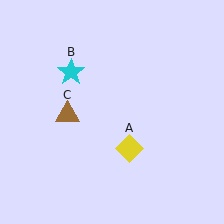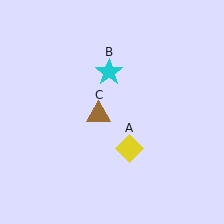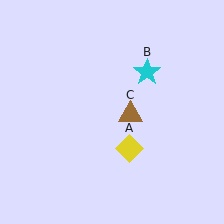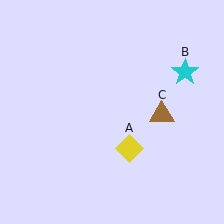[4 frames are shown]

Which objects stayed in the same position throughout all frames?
Yellow diamond (object A) remained stationary.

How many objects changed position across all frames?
2 objects changed position: cyan star (object B), brown triangle (object C).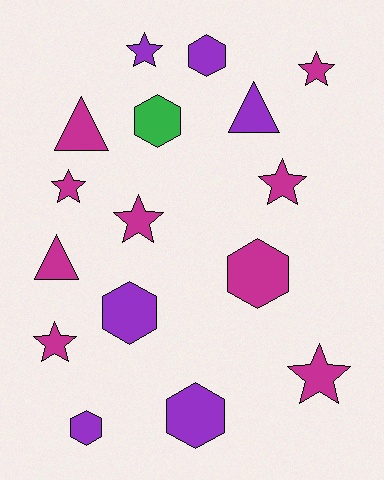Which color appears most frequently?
Magenta, with 9 objects.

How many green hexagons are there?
There is 1 green hexagon.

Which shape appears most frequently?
Star, with 7 objects.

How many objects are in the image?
There are 16 objects.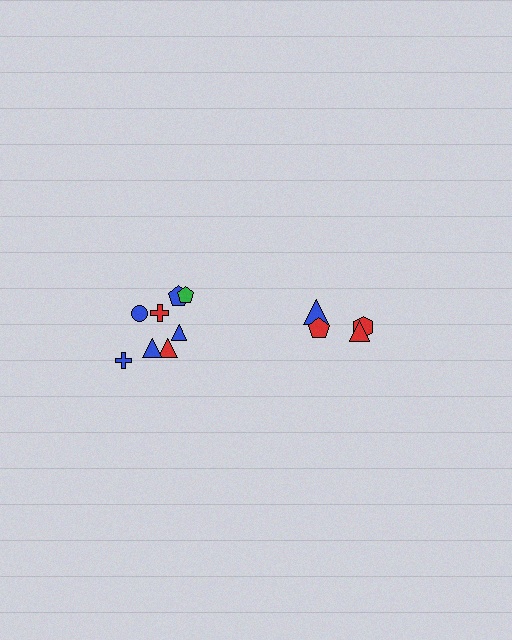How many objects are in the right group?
There are 4 objects.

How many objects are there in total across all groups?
There are 12 objects.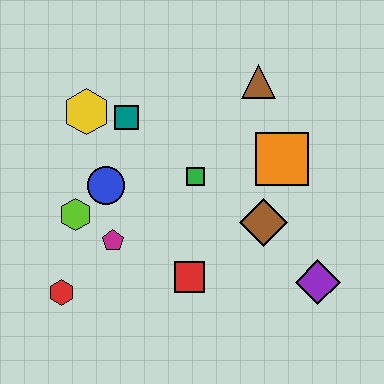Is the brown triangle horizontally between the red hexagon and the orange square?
Yes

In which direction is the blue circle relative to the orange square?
The blue circle is to the left of the orange square.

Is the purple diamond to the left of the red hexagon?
No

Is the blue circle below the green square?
Yes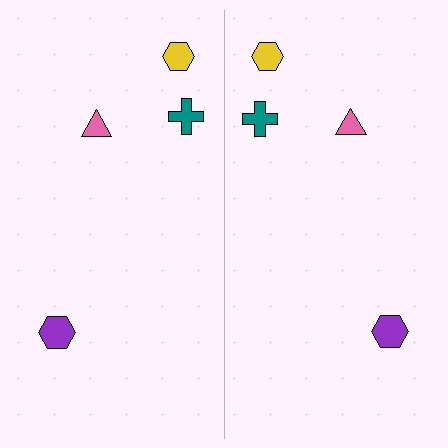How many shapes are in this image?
There are 8 shapes in this image.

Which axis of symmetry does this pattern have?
The pattern has a vertical axis of symmetry running through the center of the image.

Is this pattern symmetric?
Yes, this pattern has bilateral (reflection) symmetry.